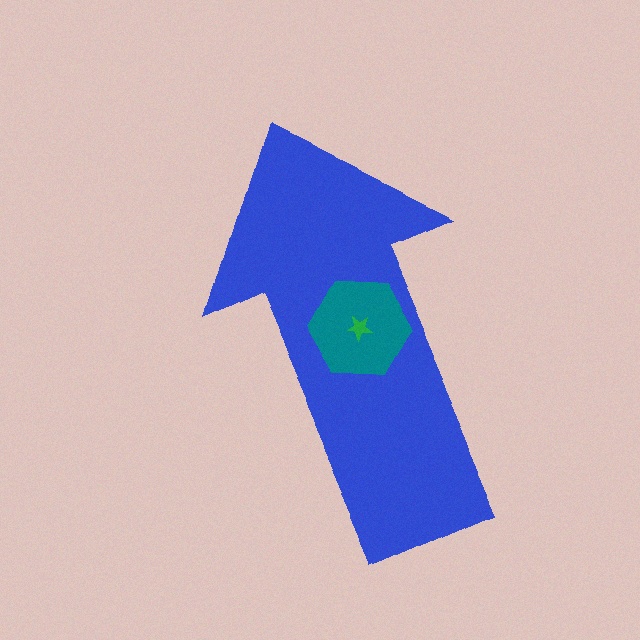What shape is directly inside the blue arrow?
The teal hexagon.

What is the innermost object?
The green star.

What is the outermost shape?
The blue arrow.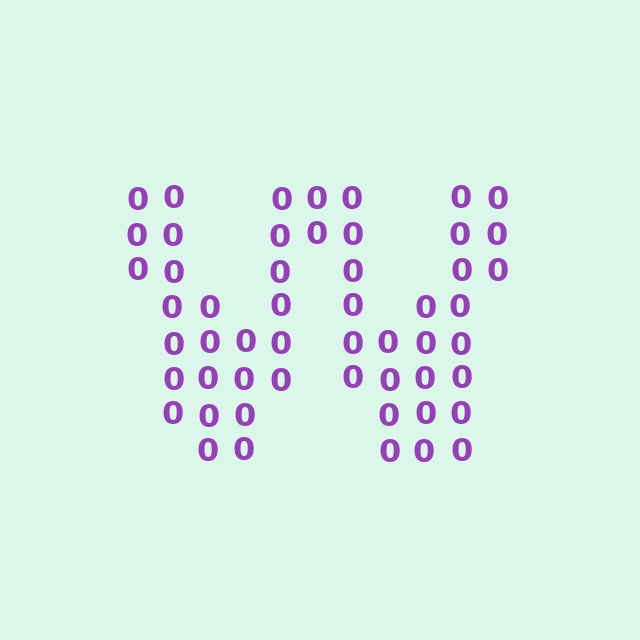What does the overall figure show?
The overall figure shows the letter W.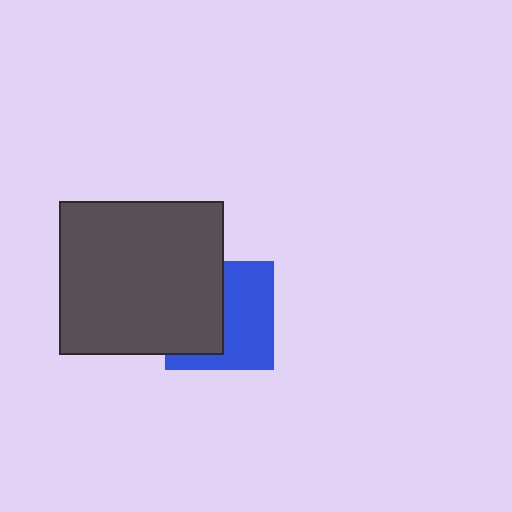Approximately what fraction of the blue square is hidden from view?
Roughly 47% of the blue square is hidden behind the dark gray rectangle.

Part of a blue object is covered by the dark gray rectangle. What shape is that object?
It is a square.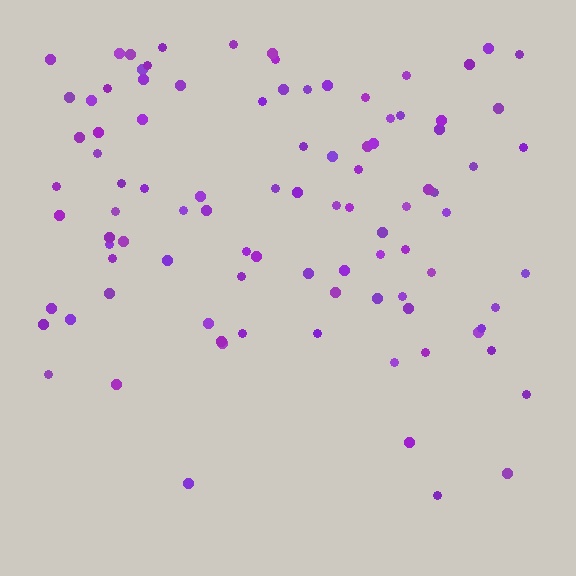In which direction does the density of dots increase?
From bottom to top, with the top side densest.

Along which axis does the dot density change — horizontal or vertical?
Vertical.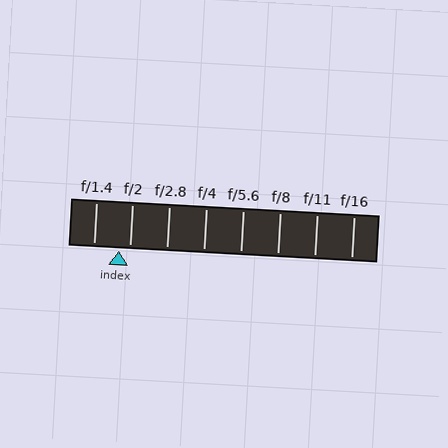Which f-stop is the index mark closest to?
The index mark is closest to f/2.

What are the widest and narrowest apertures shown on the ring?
The widest aperture shown is f/1.4 and the narrowest is f/16.